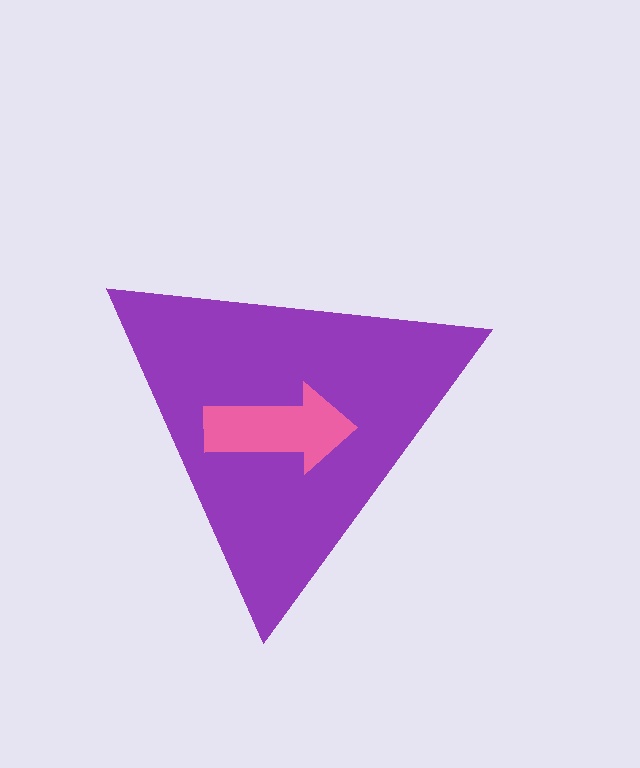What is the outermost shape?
The purple triangle.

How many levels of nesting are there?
2.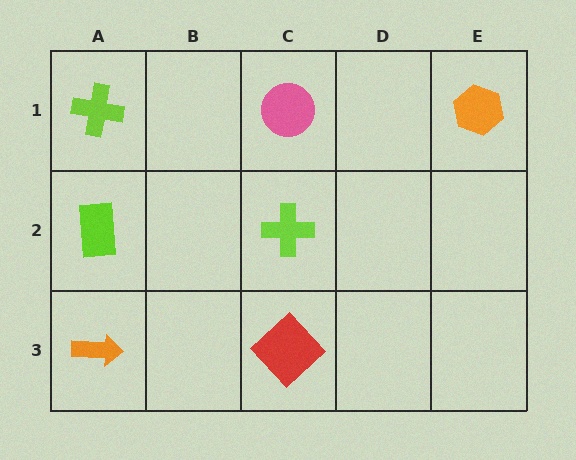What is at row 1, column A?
A lime cross.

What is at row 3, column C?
A red diamond.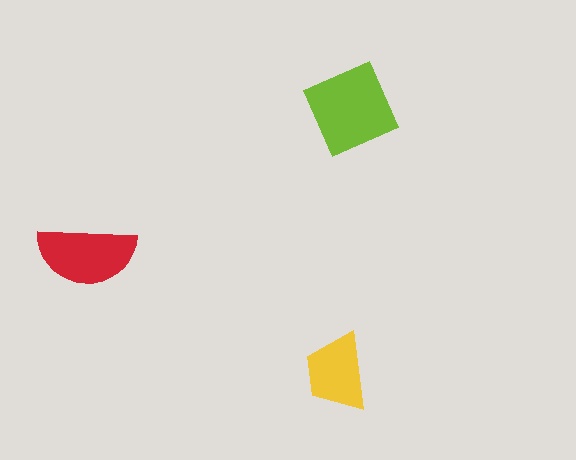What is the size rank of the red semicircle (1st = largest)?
2nd.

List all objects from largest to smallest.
The lime square, the red semicircle, the yellow trapezoid.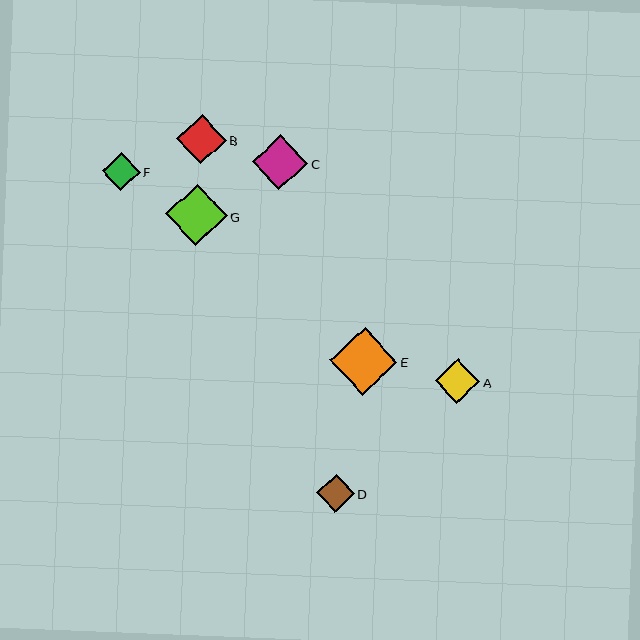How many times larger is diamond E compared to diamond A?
Diamond E is approximately 1.5 times the size of diamond A.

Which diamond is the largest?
Diamond E is the largest with a size of approximately 68 pixels.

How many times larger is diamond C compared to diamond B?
Diamond C is approximately 1.1 times the size of diamond B.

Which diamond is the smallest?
Diamond F is the smallest with a size of approximately 37 pixels.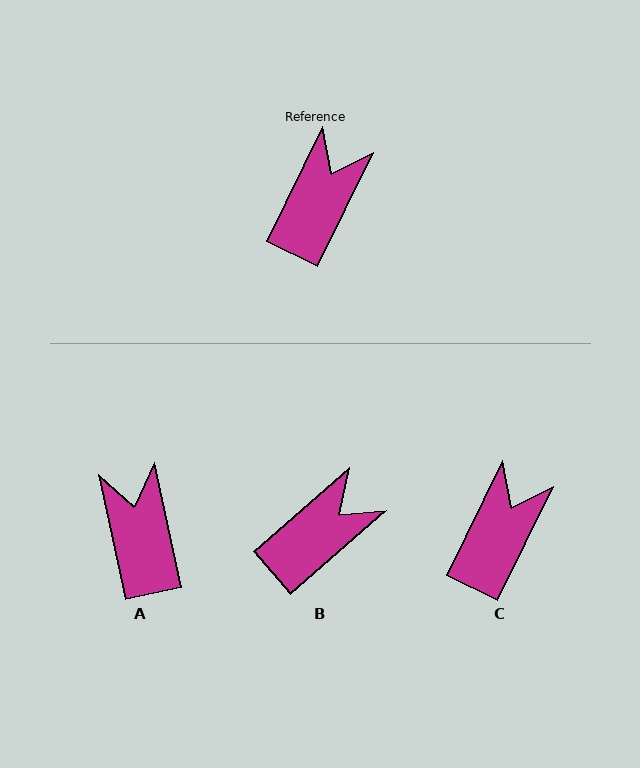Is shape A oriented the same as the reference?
No, it is off by about 38 degrees.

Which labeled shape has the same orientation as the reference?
C.